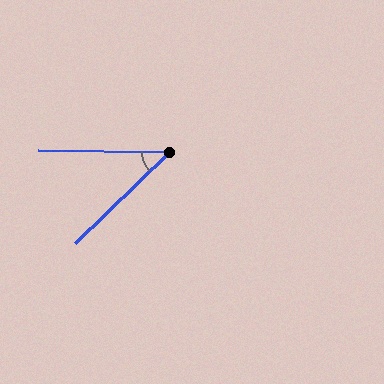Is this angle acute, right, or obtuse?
It is acute.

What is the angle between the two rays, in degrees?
Approximately 45 degrees.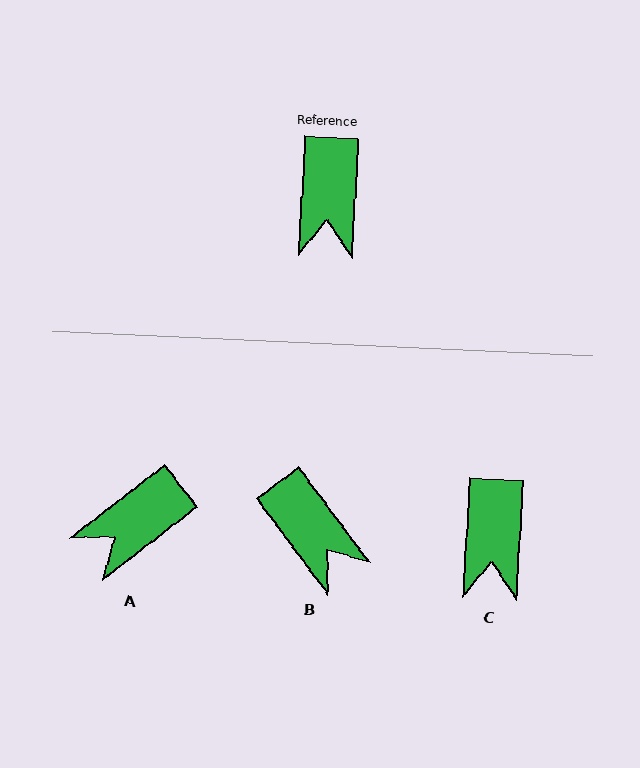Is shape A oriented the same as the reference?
No, it is off by about 49 degrees.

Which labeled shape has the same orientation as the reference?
C.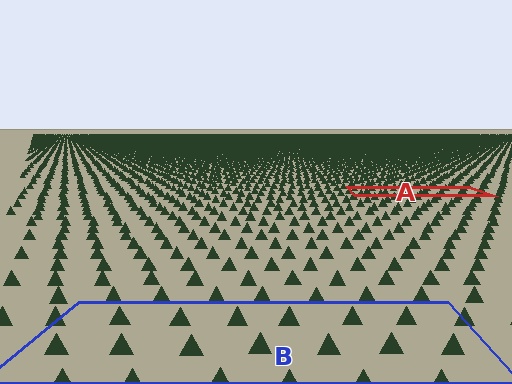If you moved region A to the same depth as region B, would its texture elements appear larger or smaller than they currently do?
They would appear larger. At a closer depth, the same texture elements are projected at a bigger on-screen size.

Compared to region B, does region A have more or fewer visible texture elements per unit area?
Region A has more texture elements per unit area — they are packed more densely because it is farther away.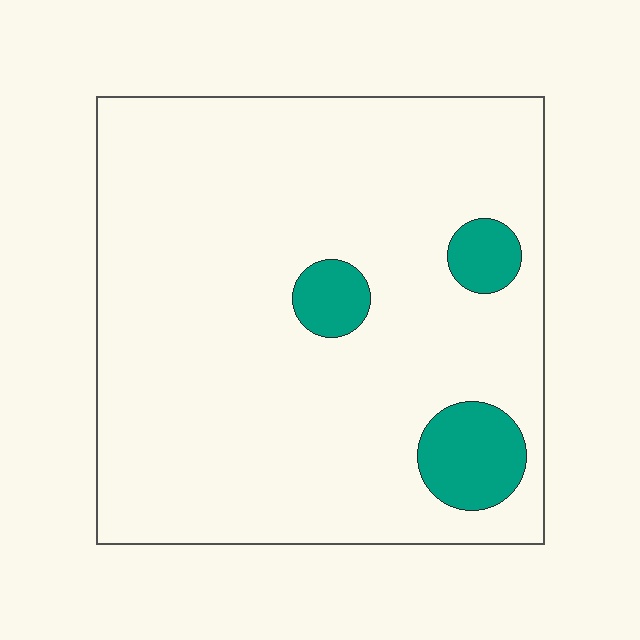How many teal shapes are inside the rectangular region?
3.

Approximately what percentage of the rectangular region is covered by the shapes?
Approximately 10%.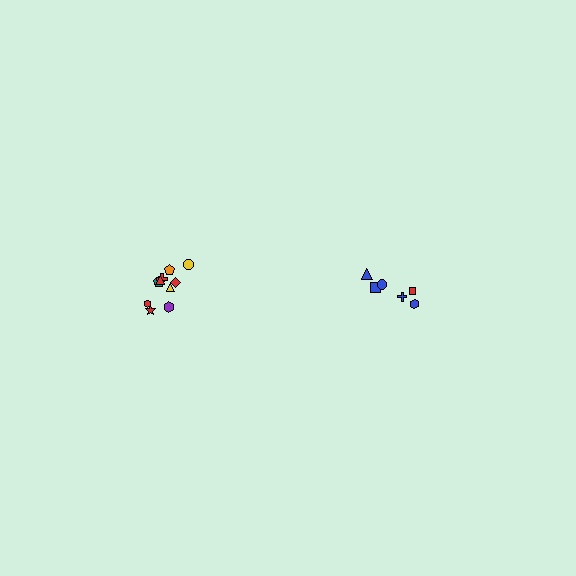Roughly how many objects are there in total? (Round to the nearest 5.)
Roughly 15 objects in total.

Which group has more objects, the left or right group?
The left group.